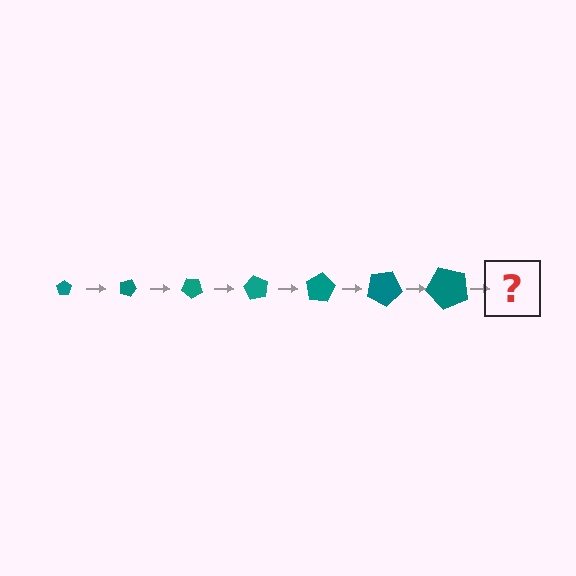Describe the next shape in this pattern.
It should be a pentagon, larger than the previous one and rotated 140 degrees from the start.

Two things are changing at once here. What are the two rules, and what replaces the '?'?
The two rules are that the pentagon grows larger each step and it rotates 20 degrees each step. The '?' should be a pentagon, larger than the previous one and rotated 140 degrees from the start.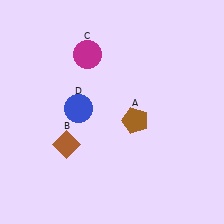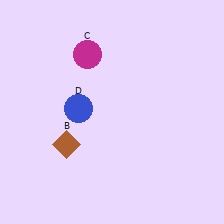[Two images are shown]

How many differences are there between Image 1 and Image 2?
There is 1 difference between the two images.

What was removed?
The brown pentagon (A) was removed in Image 2.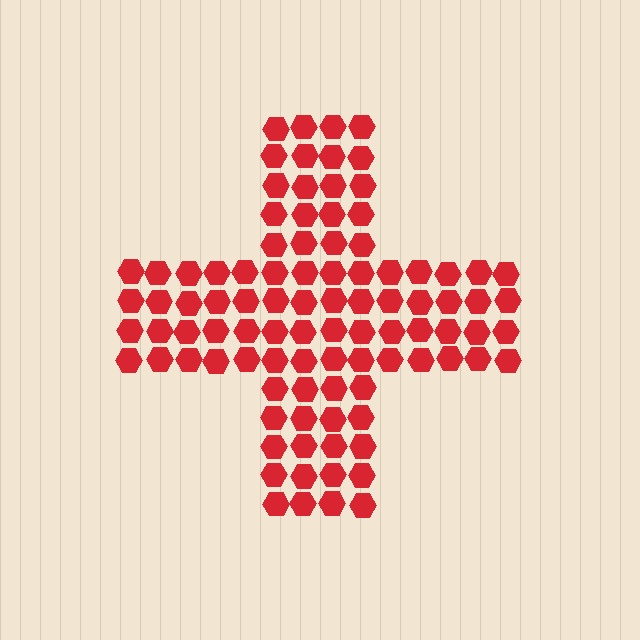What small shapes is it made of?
It is made of small hexagons.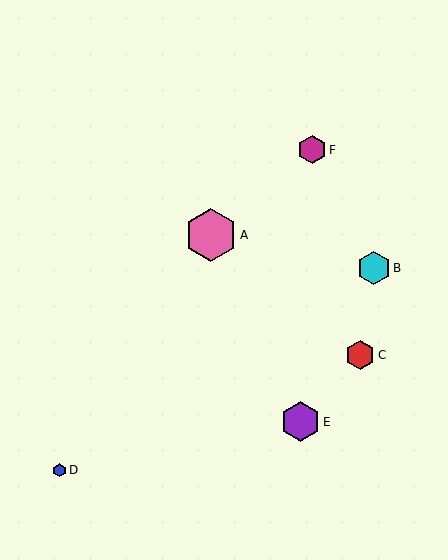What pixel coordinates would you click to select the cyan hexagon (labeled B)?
Click at (374, 268) to select the cyan hexagon B.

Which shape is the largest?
The pink hexagon (labeled A) is the largest.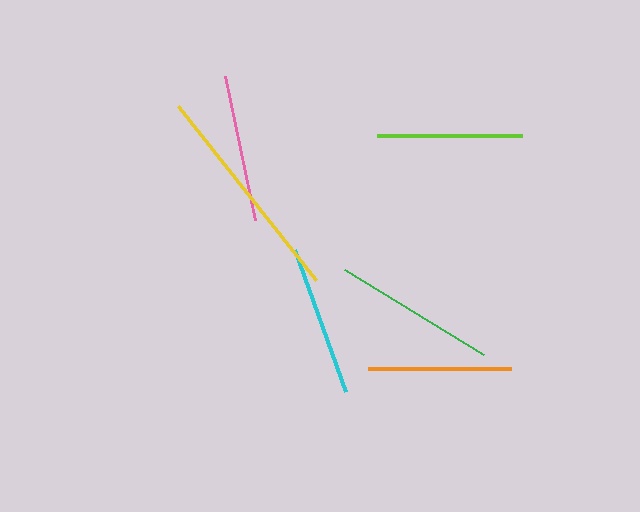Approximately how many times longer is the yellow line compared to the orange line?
The yellow line is approximately 1.6 times the length of the orange line.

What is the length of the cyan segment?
The cyan segment is approximately 151 pixels long.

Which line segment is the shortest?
The orange line is the shortest at approximately 143 pixels.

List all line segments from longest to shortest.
From longest to shortest: yellow, green, cyan, pink, lime, orange.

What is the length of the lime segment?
The lime segment is approximately 145 pixels long.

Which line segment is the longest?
The yellow line is the longest at approximately 222 pixels.